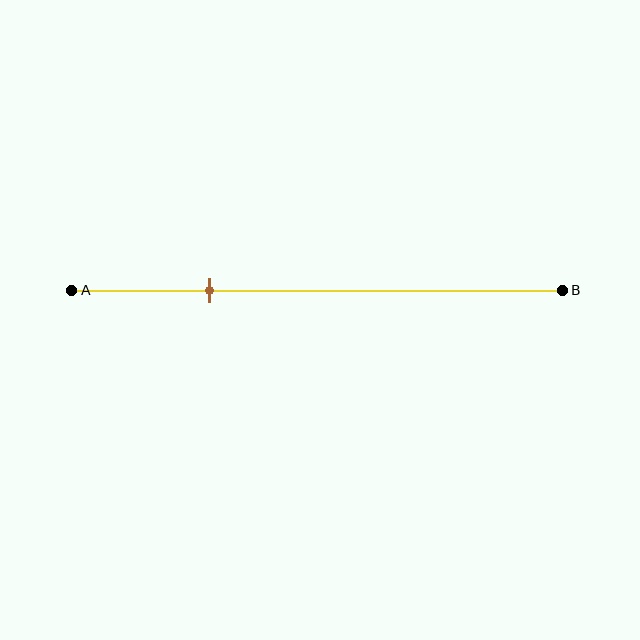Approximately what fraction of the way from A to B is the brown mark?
The brown mark is approximately 30% of the way from A to B.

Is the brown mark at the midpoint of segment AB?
No, the mark is at about 30% from A, not at the 50% midpoint.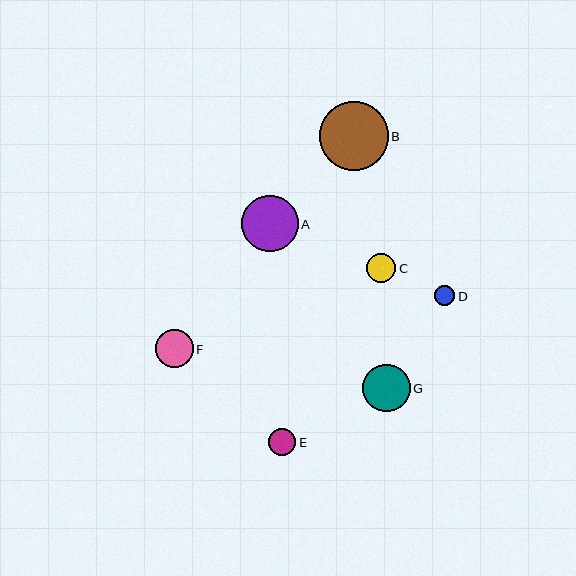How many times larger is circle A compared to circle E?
Circle A is approximately 2.1 times the size of circle E.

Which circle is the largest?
Circle B is the largest with a size of approximately 69 pixels.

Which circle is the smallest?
Circle D is the smallest with a size of approximately 20 pixels.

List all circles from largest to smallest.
From largest to smallest: B, A, G, F, C, E, D.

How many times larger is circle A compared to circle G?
Circle A is approximately 1.2 times the size of circle G.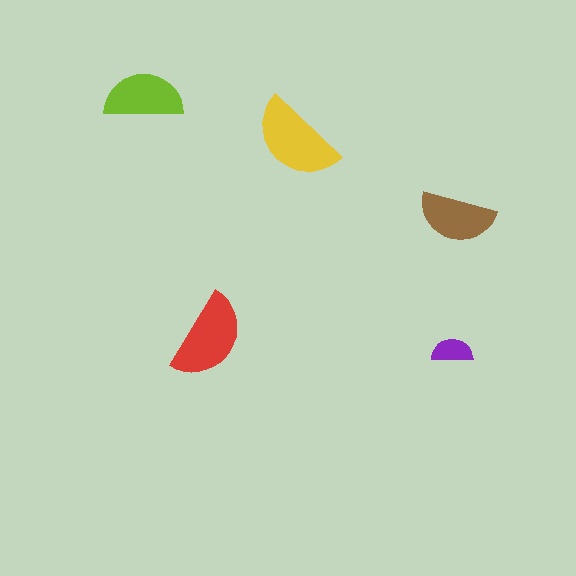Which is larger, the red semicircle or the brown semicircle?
The red one.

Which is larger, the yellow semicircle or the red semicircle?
The yellow one.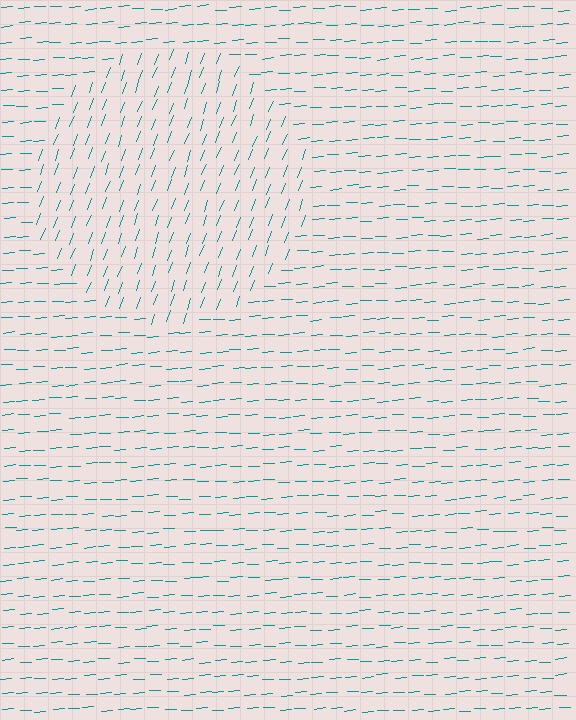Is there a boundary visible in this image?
Yes, there is a texture boundary formed by a change in line orientation.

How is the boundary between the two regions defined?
The boundary is defined purely by a change in line orientation (approximately 65 degrees difference). All lines are the same color and thickness.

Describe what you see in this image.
The image is filled with small teal line segments. A circle region in the image has lines oriented differently from the surrounding lines, creating a visible texture boundary.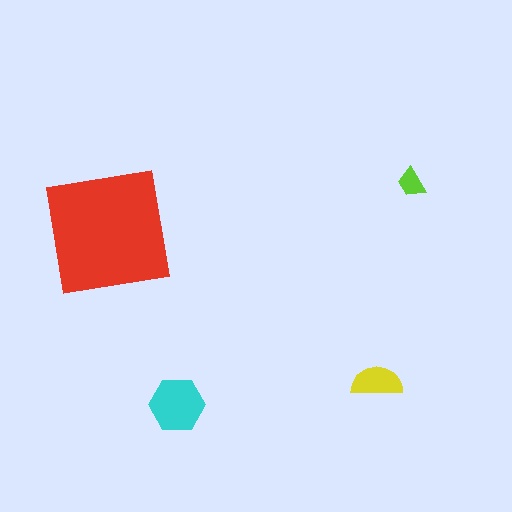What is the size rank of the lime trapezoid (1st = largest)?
4th.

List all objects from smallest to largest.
The lime trapezoid, the yellow semicircle, the cyan hexagon, the red square.